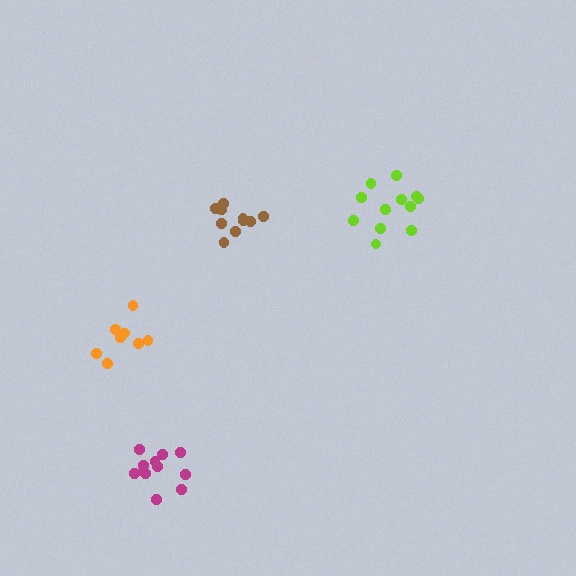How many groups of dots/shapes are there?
There are 4 groups.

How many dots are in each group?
Group 1: 8 dots, Group 2: 12 dots, Group 3: 12 dots, Group 4: 10 dots (42 total).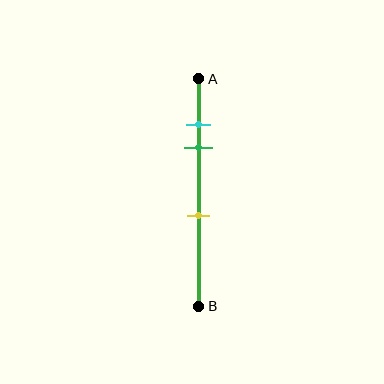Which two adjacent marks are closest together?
The cyan and green marks are the closest adjacent pair.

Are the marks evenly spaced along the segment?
No, the marks are not evenly spaced.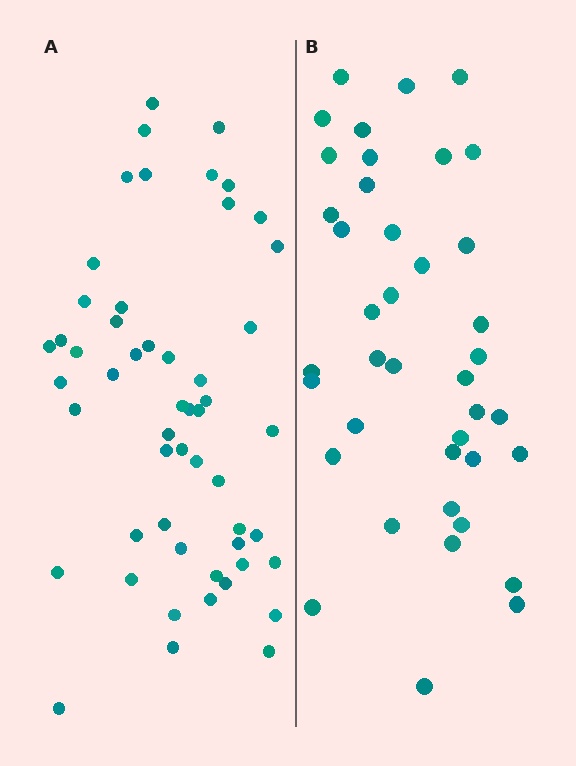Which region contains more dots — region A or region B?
Region A (the left region) has more dots.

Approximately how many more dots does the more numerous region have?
Region A has approximately 15 more dots than region B.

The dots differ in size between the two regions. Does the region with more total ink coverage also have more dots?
No. Region B has more total ink coverage because its dots are larger, but region A actually contains more individual dots. Total area can be misleading — the number of items is what matters here.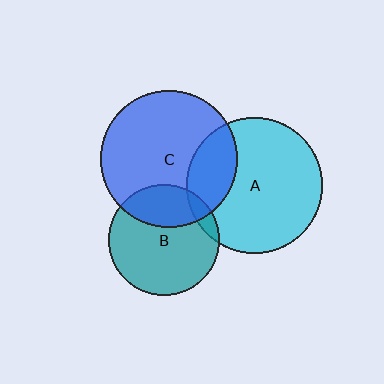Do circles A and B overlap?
Yes.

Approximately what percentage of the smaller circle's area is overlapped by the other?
Approximately 10%.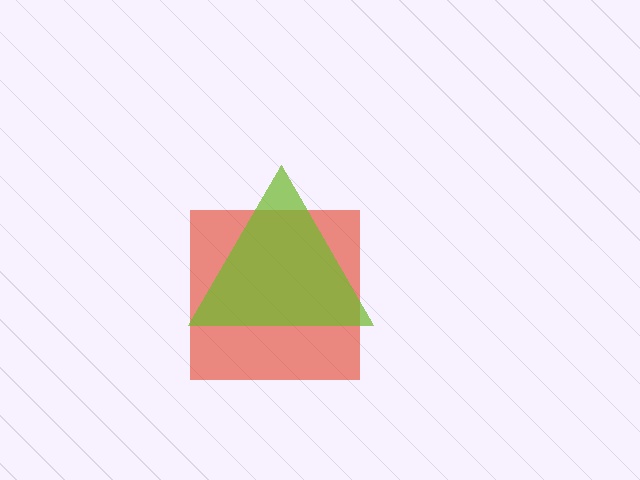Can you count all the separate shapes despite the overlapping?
Yes, there are 2 separate shapes.